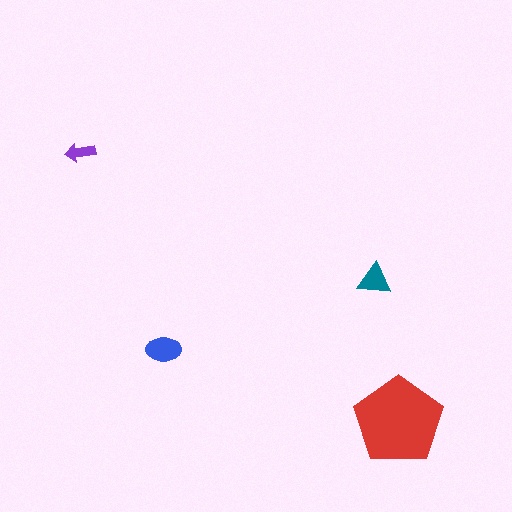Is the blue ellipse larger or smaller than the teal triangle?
Larger.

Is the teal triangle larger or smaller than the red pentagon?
Smaller.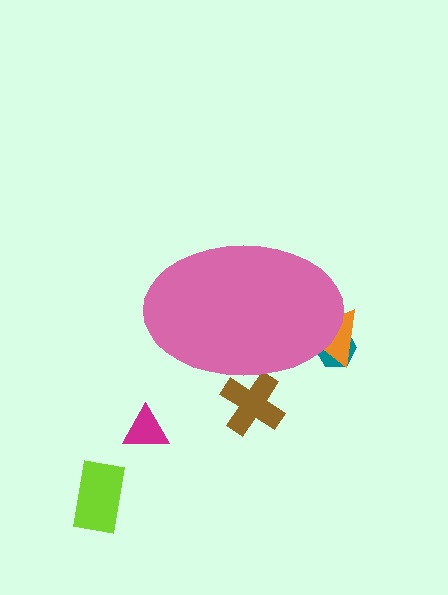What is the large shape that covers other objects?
A pink ellipse.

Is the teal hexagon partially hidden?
Yes, the teal hexagon is partially hidden behind the pink ellipse.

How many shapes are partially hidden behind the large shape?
3 shapes are partially hidden.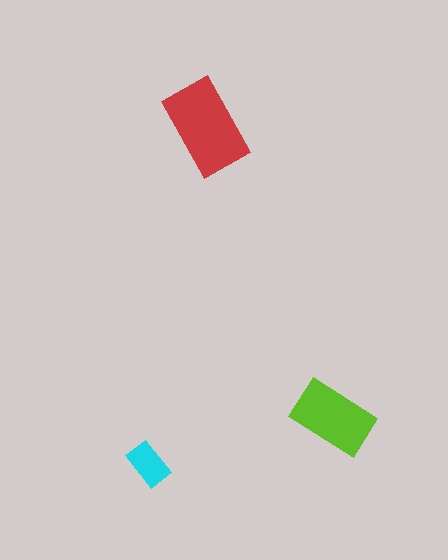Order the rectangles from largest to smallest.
the red one, the lime one, the cyan one.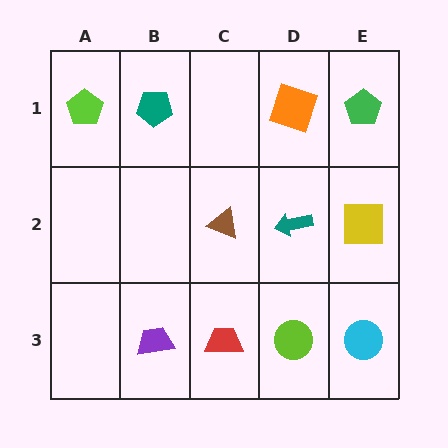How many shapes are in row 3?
4 shapes.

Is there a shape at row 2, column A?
No, that cell is empty.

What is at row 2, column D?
A teal arrow.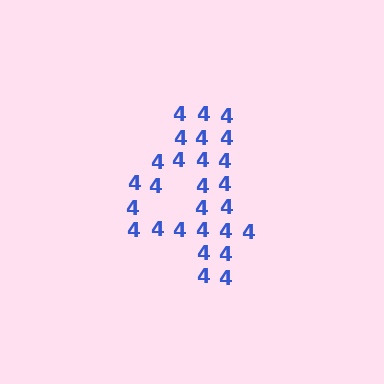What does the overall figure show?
The overall figure shows the digit 4.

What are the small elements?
The small elements are digit 4's.